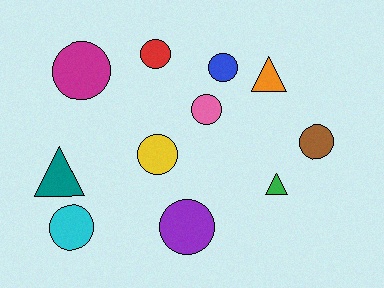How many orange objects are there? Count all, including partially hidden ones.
There is 1 orange object.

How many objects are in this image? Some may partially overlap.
There are 11 objects.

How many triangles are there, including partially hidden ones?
There are 3 triangles.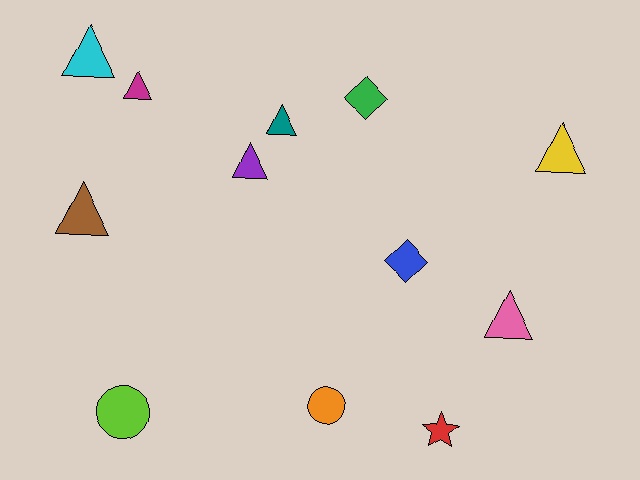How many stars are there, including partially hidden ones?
There is 1 star.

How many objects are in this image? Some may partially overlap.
There are 12 objects.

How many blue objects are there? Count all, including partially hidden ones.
There is 1 blue object.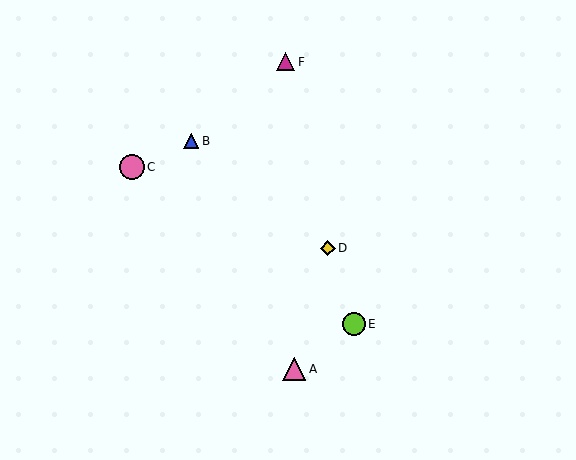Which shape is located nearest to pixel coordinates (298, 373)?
The pink triangle (labeled A) at (294, 369) is nearest to that location.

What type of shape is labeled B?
Shape B is a blue triangle.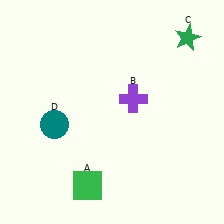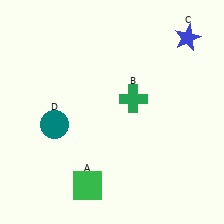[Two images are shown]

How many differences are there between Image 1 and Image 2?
There are 2 differences between the two images.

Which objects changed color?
B changed from purple to green. C changed from green to blue.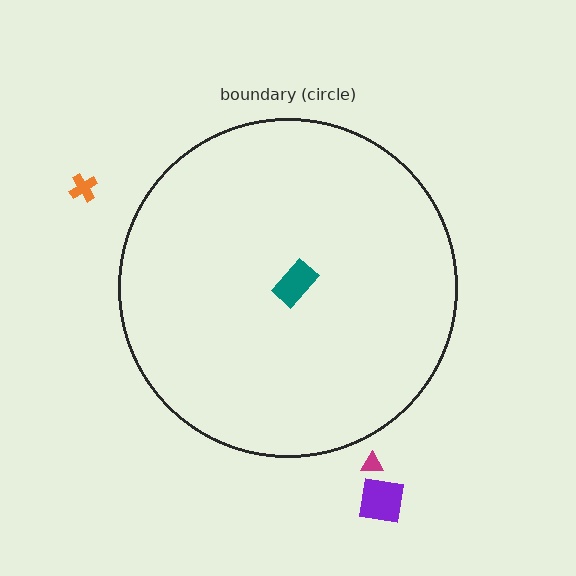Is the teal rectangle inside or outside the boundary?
Inside.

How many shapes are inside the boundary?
1 inside, 3 outside.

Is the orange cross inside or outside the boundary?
Outside.